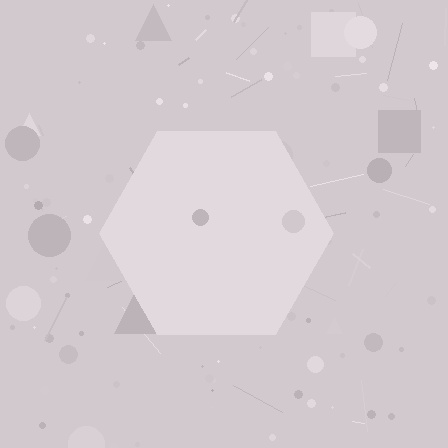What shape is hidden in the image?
A hexagon is hidden in the image.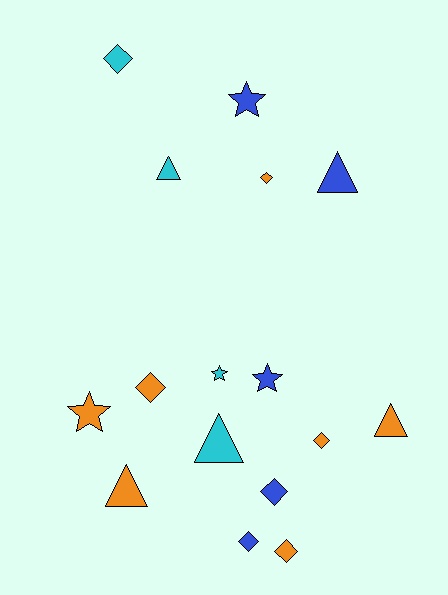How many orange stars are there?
There is 1 orange star.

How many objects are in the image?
There are 16 objects.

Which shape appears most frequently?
Diamond, with 7 objects.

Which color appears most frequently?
Orange, with 7 objects.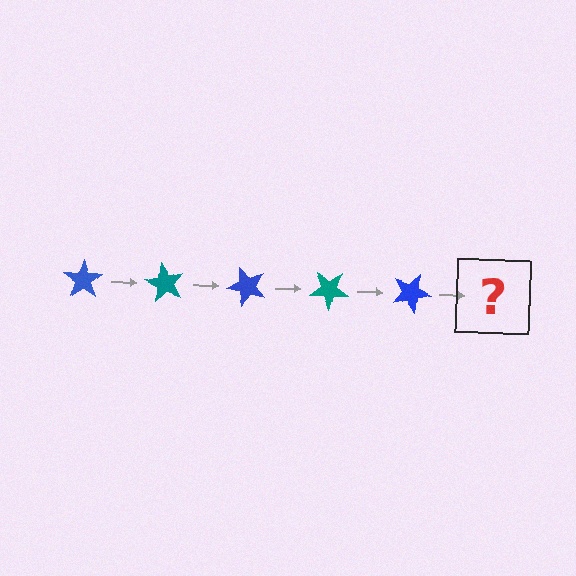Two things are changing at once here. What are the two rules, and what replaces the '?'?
The two rules are that it rotates 60 degrees each step and the color cycles through blue and teal. The '?' should be a teal star, rotated 300 degrees from the start.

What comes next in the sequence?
The next element should be a teal star, rotated 300 degrees from the start.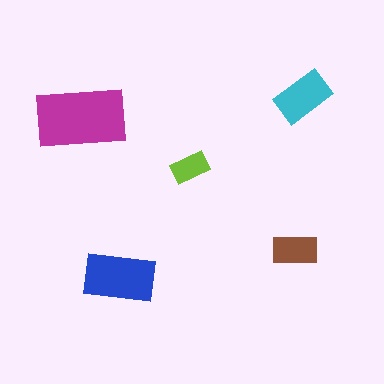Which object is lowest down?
The blue rectangle is bottommost.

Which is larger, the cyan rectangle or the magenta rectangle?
The magenta one.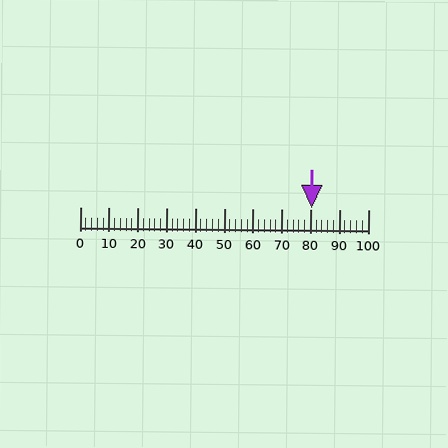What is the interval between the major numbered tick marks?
The major tick marks are spaced 10 units apart.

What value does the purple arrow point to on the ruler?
The purple arrow points to approximately 80.